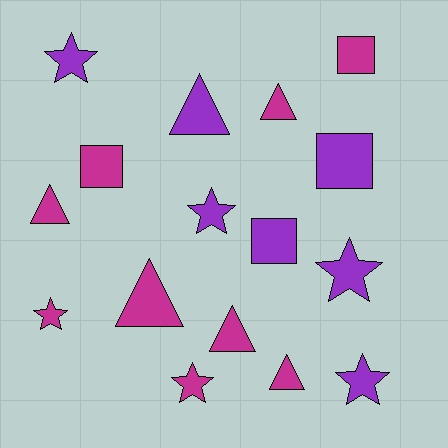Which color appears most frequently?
Magenta, with 9 objects.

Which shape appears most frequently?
Triangle, with 6 objects.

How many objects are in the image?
There are 16 objects.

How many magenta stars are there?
There are 2 magenta stars.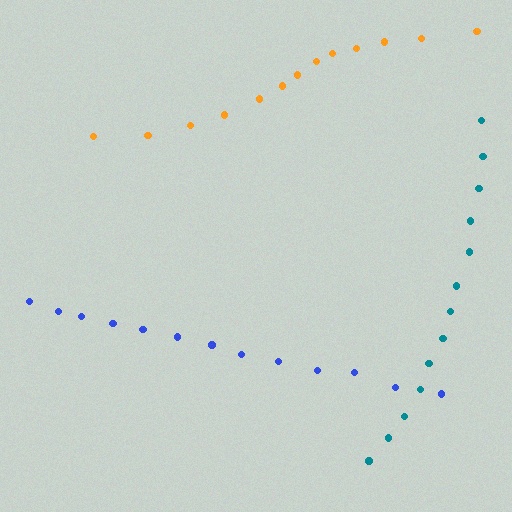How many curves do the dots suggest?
There are 3 distinct paths.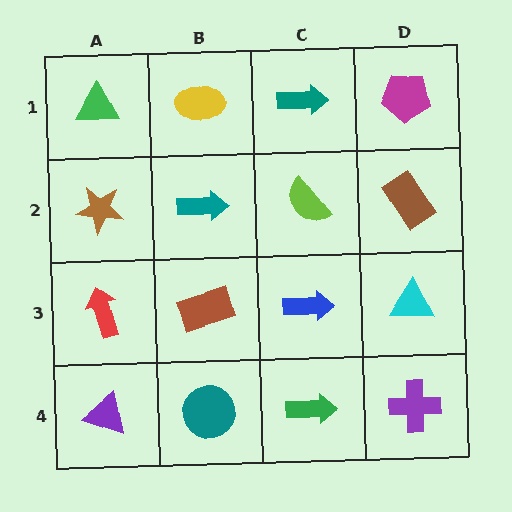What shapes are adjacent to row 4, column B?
A brown rectangle (row 3, column B), a purple triangle (row 4, column A), a green arrow (row 4, column C).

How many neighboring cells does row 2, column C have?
4.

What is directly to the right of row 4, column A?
A teal circle.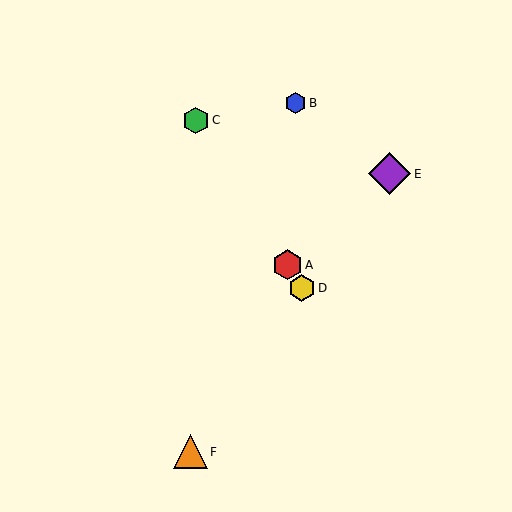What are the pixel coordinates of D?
Object D is at (302, 288).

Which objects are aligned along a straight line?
Objects A, C, D are aligned along a straight line.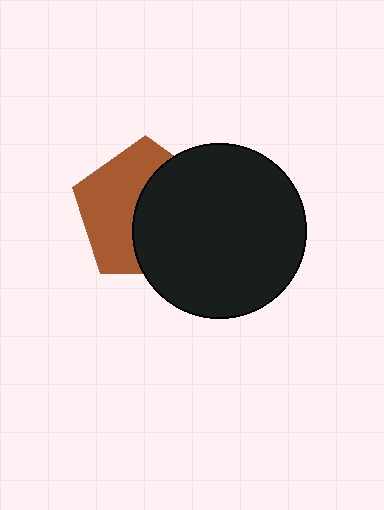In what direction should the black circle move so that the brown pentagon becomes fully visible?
The black circle should move right. That is the shortest direction to clear the overlap and leave the brown pentagon fully visible.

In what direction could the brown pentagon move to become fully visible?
The brown pentagon could move left. That would shift it out from behind the black circle entirely.